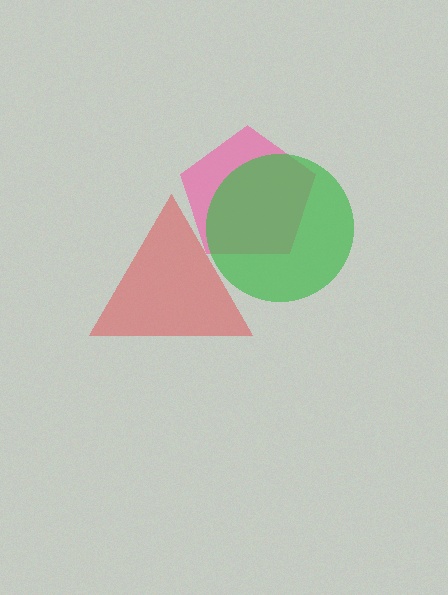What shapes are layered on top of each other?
The layered shapes are: a pink pentagon, a green circle, a red triangle.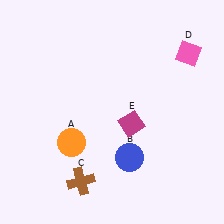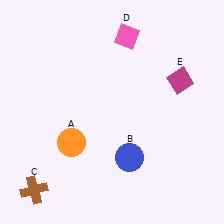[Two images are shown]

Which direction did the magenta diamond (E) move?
The magenta diamond (E) moved right.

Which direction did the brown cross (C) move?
The brown cross (C) moved left.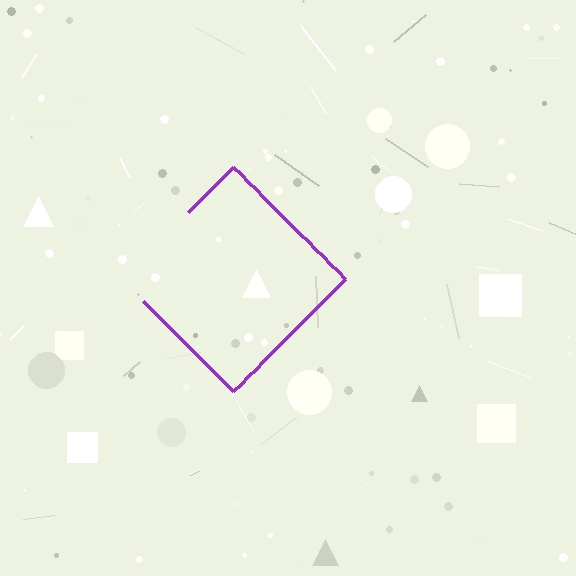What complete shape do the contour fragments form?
The contour fragments form a diamond.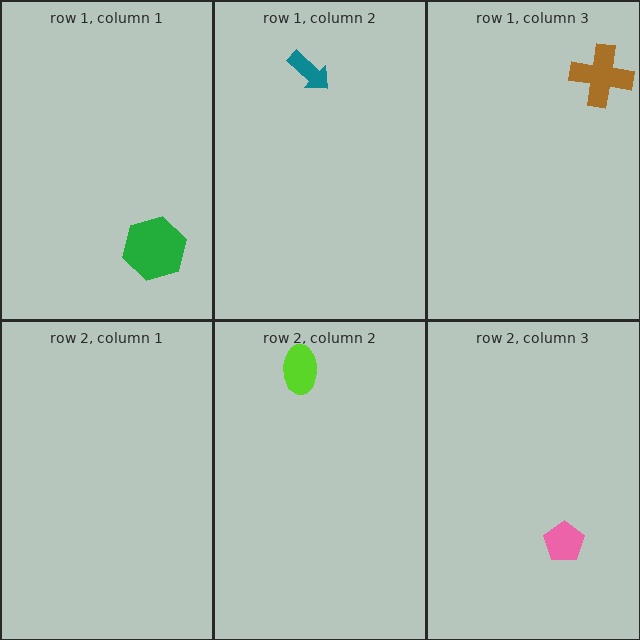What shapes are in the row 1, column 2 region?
The teal arrow.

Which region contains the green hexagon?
The row 1, column 1 region.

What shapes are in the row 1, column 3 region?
The brown cross.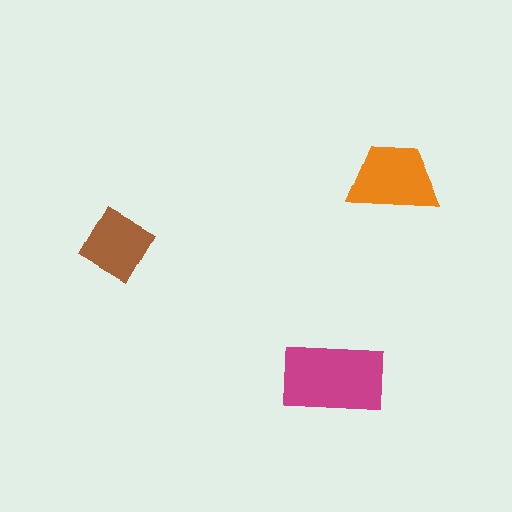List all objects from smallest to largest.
The brown diamond, the orange trapezoid, the magenta rectangle.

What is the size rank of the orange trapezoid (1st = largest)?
2nd.